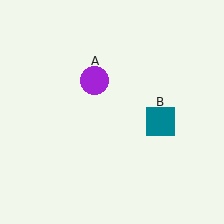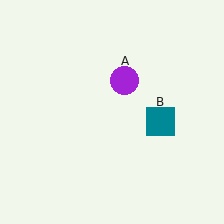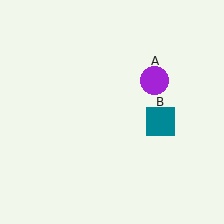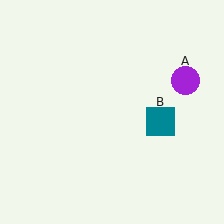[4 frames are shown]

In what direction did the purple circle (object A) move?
The purple circle (object A) moved right.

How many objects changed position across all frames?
1 object changed position: purple circle (object A).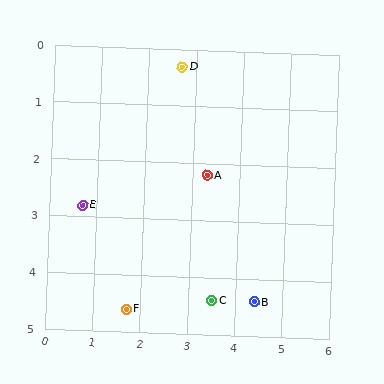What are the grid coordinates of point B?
Point B is at approximately (4.4, 4.4).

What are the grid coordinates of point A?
Point A is at approximately (3.3, 2.2).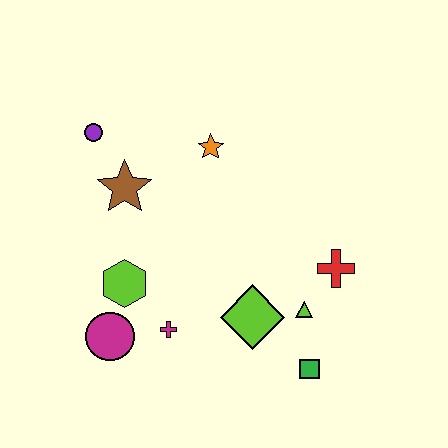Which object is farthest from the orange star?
The green square is farthest from the orange star.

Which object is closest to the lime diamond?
The lime triangle is closest to the lime diamond.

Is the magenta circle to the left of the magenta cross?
Yes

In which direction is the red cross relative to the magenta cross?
The red cross is to the right of the magenta cross.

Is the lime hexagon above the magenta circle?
Yes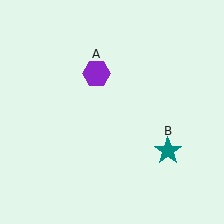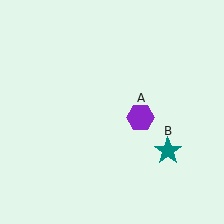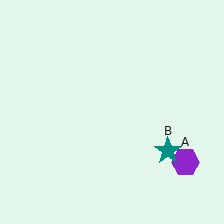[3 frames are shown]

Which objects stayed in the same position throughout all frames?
Teal star (object B) remained stationary.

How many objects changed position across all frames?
1 object changed position: purple hexagon (object A).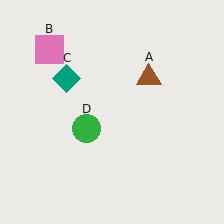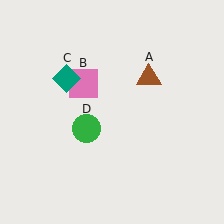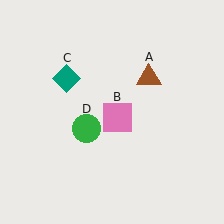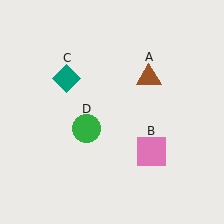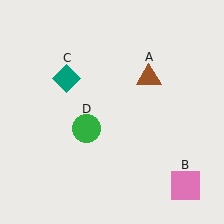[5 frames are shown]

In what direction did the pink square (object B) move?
The pink square (object B) moved down and to the right.